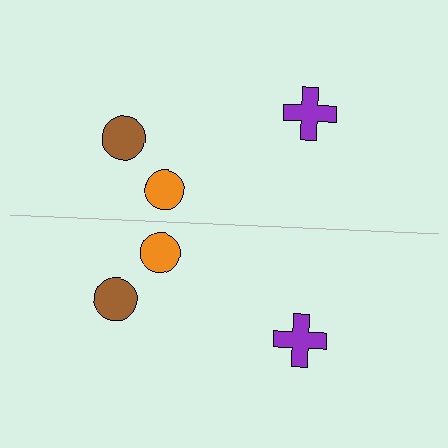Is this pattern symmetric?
Yes, this pattern has bilateral (reflection) symmetry.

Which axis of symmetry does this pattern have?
The pattern has a horizontal axis of symmetry running through the center of the image.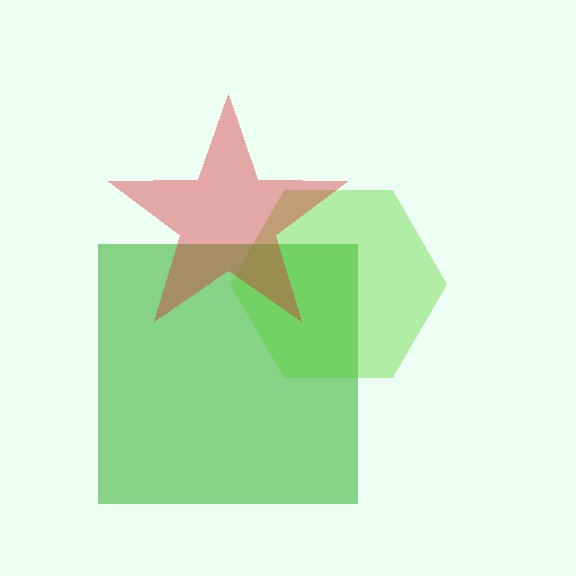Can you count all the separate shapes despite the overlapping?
Yes, there are 3 separate shapes.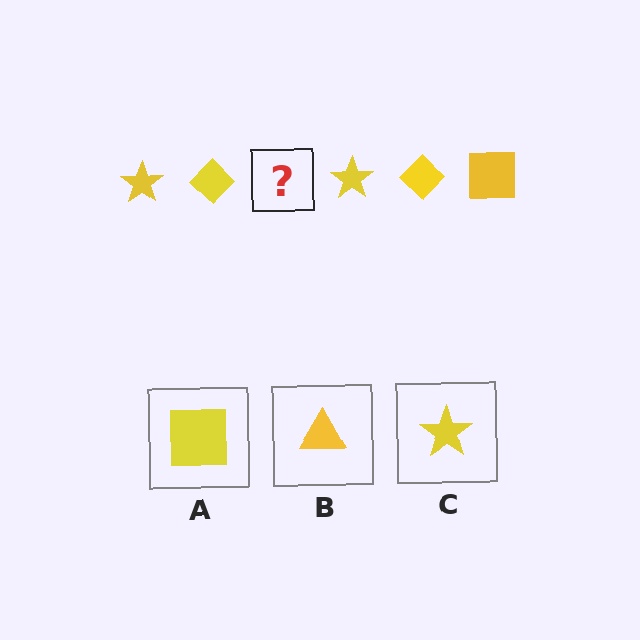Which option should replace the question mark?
Option A.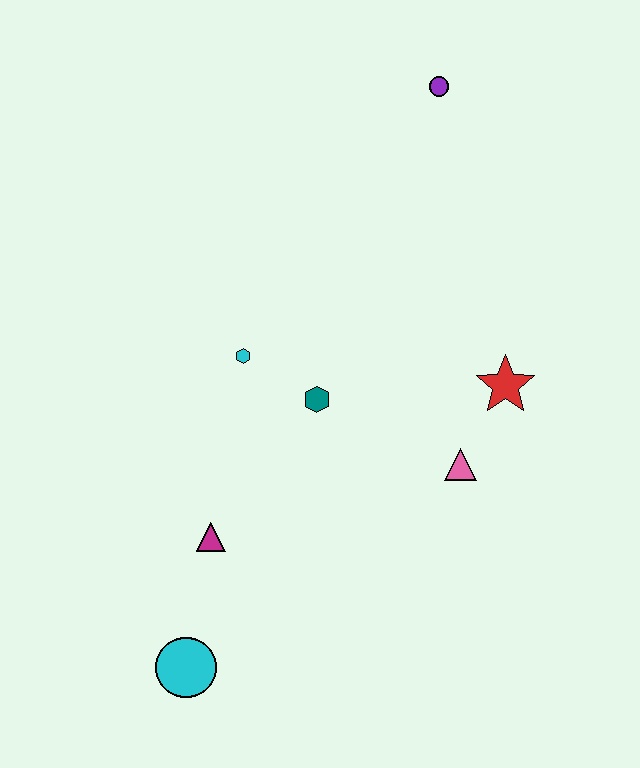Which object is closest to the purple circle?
The red star is closest to the purple circle.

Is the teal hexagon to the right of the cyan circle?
Yes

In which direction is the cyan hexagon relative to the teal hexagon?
The cyan hexagon is to the left of the teal hexagon.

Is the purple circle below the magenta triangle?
No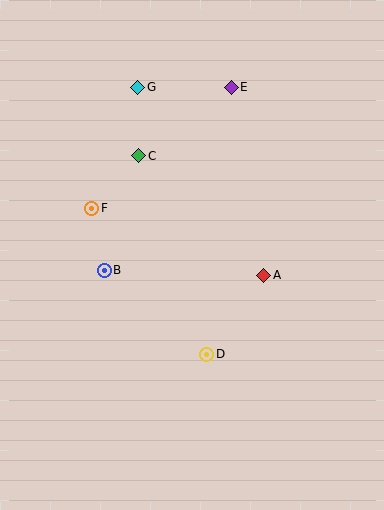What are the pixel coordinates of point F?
Point F is at (92, 208).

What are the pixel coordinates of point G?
Point G is at (138, 87).